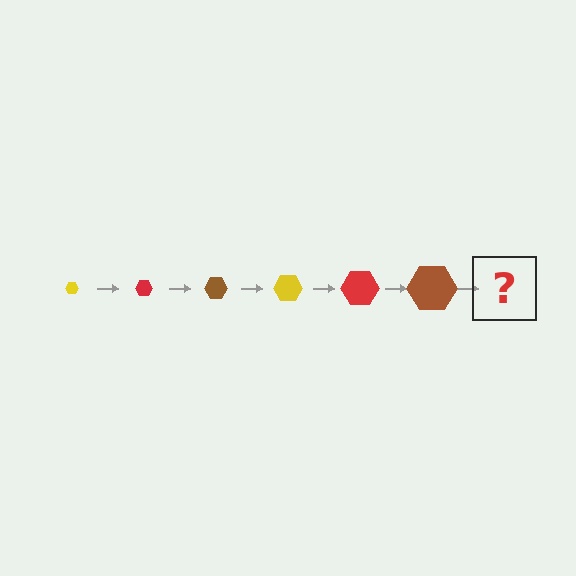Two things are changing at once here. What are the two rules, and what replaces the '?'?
The two rules are that the hexagon grows larger each step and the color cycles through yellow, red, and brown. The '?' should be a yellow hexagon, larger than the previous one.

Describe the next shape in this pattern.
It should be a yellow hexagon, larger than the previous one.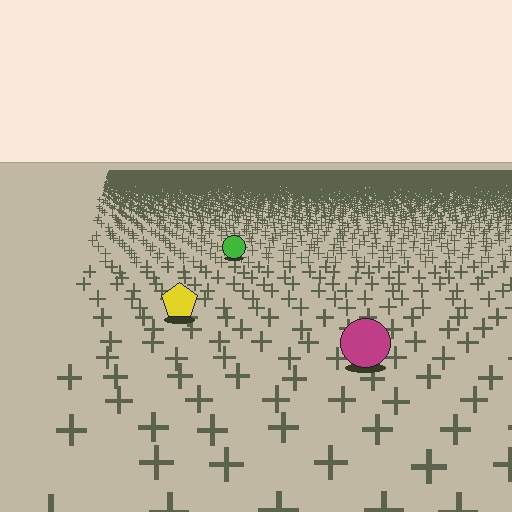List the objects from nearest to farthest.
From nearest to farthest: the magenta circle, the yellow pentagon, the green circle.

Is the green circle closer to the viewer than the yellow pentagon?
No. The yellow pentagon is closer — you can tell from the texture gradient: the ground texture is coarser near it.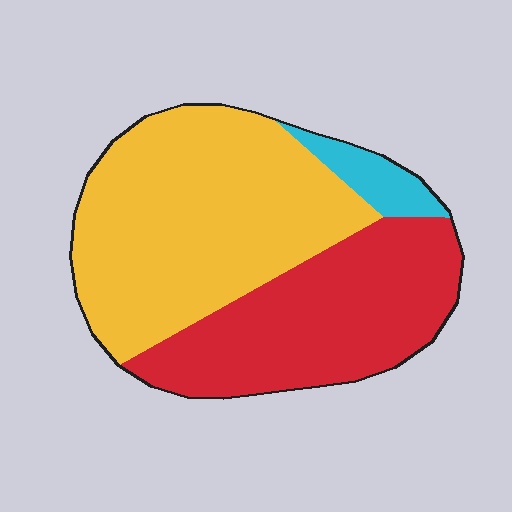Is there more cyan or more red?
Red.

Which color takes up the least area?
Cyan, at roughly 5%.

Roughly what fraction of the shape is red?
Red covers about 40% of the shape.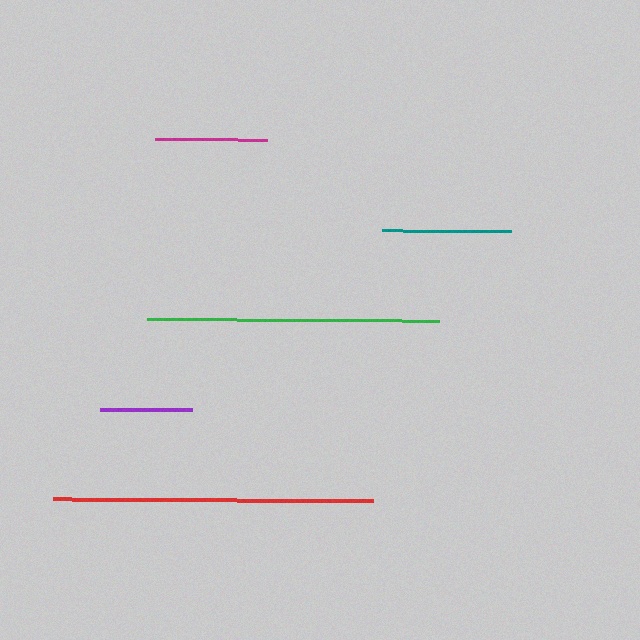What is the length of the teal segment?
The teal segment is approximately 130 pixels long.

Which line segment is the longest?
The red line is the longest at approximately 320 pixels.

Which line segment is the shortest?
The purple line is the shortest at approximately 92 pixels.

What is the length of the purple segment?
The purple segment is approximately 92 pixels long.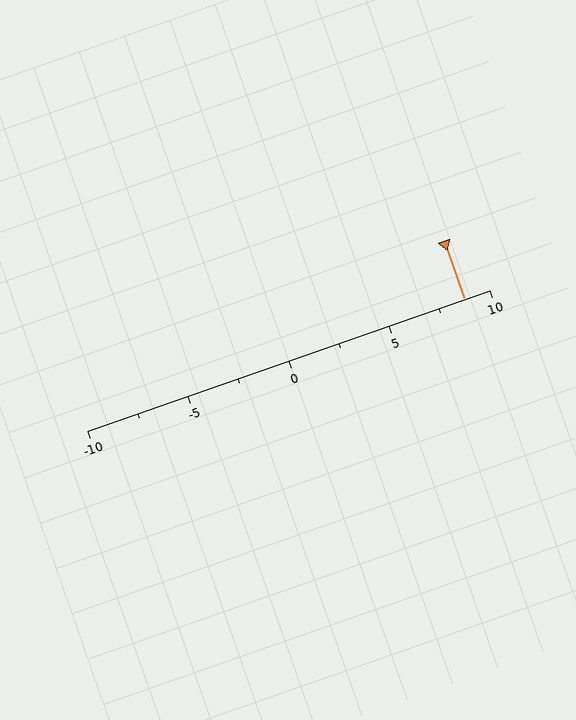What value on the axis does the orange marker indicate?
The marker indicates approximately 8.8.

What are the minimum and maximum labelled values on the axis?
The axis runs from -10 to 10.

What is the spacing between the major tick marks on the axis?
The major ticks are spaced 5 apart.